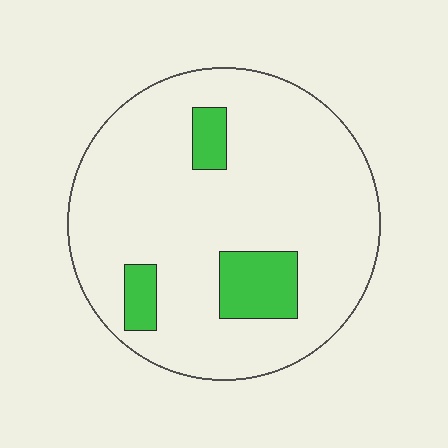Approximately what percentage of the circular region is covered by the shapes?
Approximately 15%.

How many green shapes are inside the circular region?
3.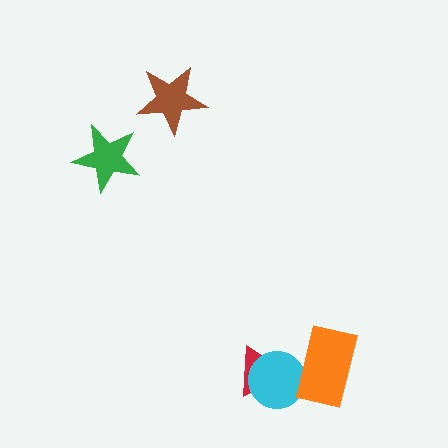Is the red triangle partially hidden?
Yes, it is partially covered by another shape.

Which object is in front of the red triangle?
The cyan circle is in front of the red triangle.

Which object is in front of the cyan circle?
The orange rectangle is in front of the cyan circle.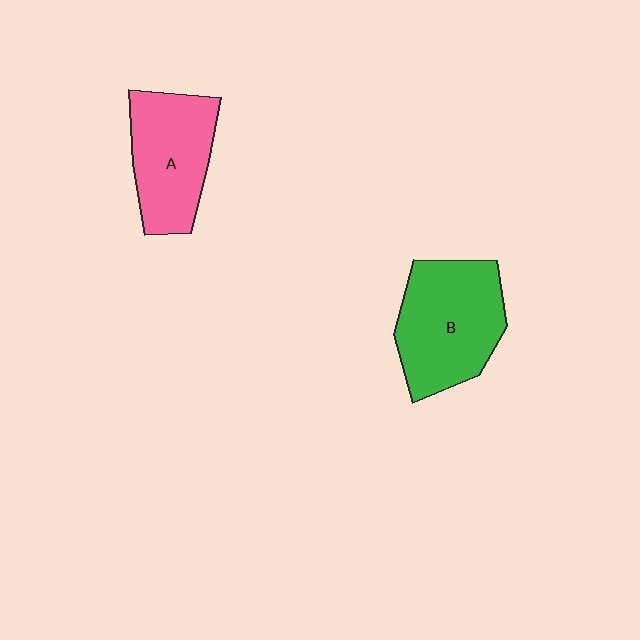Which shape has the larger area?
Shape B (green).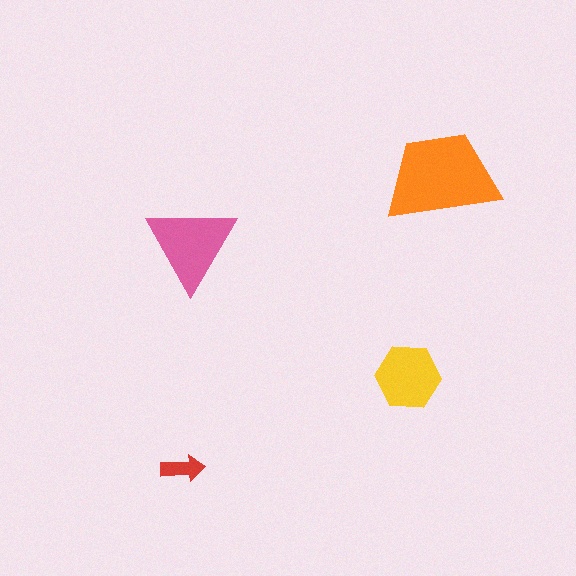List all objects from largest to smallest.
The orange trapezoid, the pink triangle, the yellow hexagon, the red arrow.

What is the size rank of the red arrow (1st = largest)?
4th.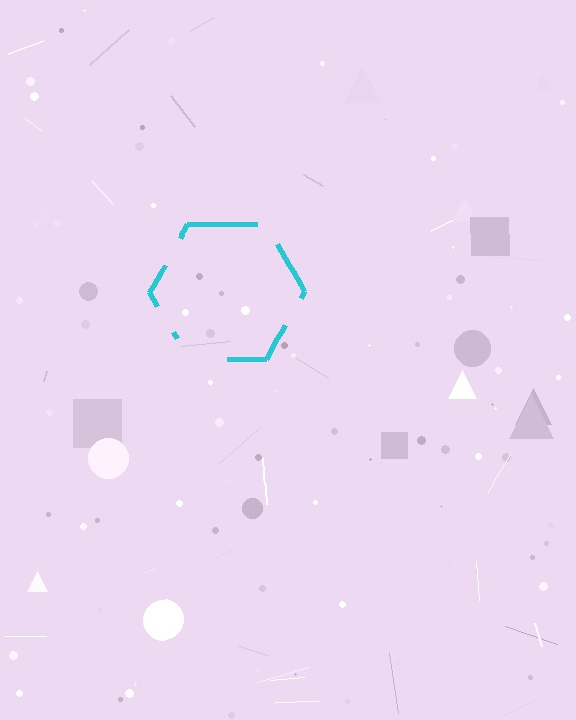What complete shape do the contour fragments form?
The contour fragments form a hexagon.